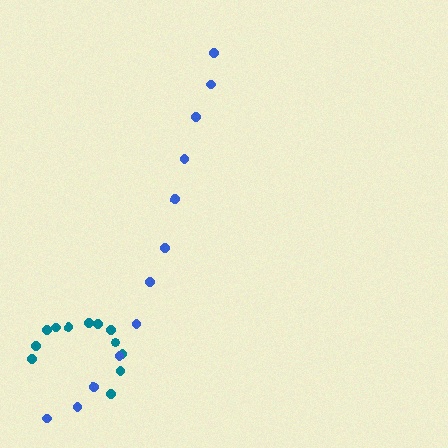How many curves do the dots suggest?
There are 2 distinct paths.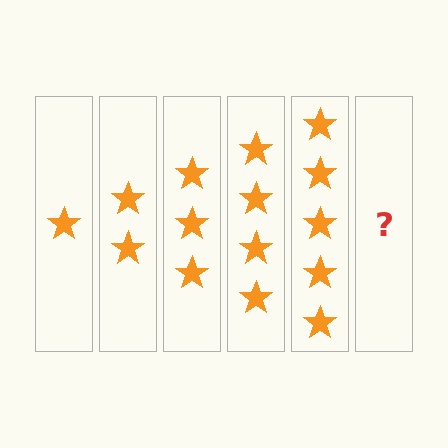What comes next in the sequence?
The next element should be 6 stars.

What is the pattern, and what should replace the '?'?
The pattern is that each step adds one more star. The '?' should be 6 stars.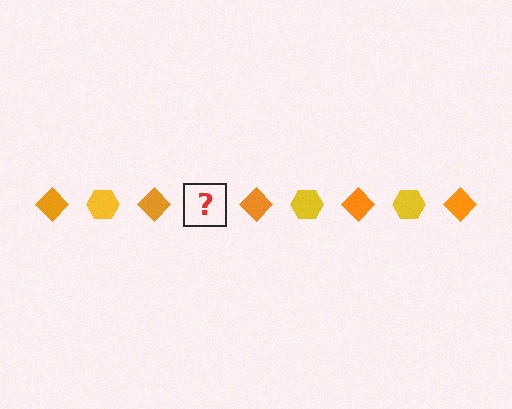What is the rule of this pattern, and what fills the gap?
The rule is that the pattern alternates between orange diamond and yellow hexagon. The gap should be filled with a yellow hexagon.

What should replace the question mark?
The question mark should be replaced with a yellow hexagon.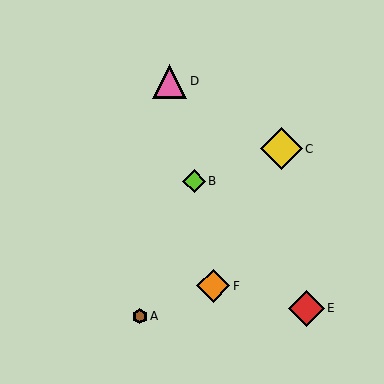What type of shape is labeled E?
Shape E is a red diamond.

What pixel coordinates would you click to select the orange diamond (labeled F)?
Click at (213, 286) to select the orange diamond F.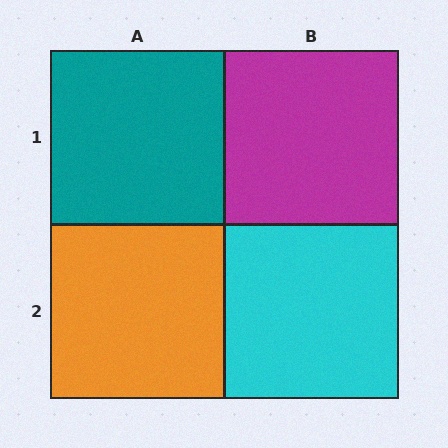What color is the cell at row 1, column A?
Teal.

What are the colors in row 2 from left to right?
Orange, cyan.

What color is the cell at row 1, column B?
Magenta.